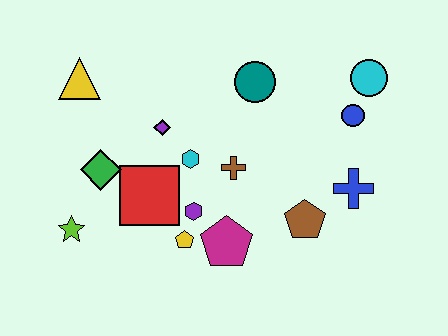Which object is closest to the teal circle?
The brown cross is closest to the teal circle.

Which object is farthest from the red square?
The cyan circle is farthest from the red square.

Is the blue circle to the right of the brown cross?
Yes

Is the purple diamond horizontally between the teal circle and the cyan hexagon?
No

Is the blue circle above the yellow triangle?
No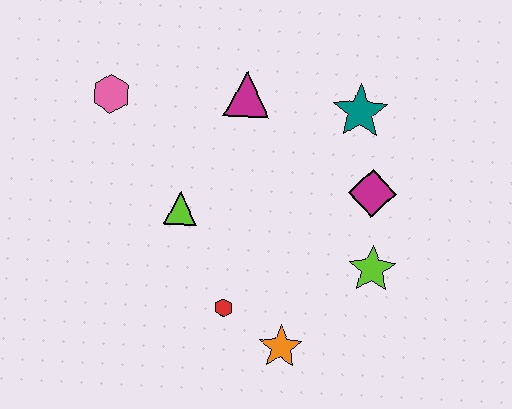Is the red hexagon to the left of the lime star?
Yes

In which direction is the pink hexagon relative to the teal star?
The pink hexagon is to the left of the teal star.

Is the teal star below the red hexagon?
No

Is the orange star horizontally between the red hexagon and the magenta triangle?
No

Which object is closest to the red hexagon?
The orange star is closest to the red hexagon.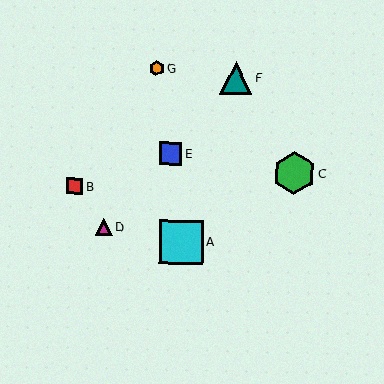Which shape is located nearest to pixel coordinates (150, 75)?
The orange hexagon (labeled G) at (156, 69) is nearest to that location.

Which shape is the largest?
The cyan square (labeled A) is the largest.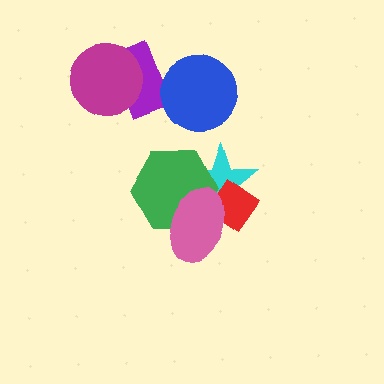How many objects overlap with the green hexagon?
3 objects overlap with the green hexagon.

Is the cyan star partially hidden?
Yes, it is partially covered by another shape.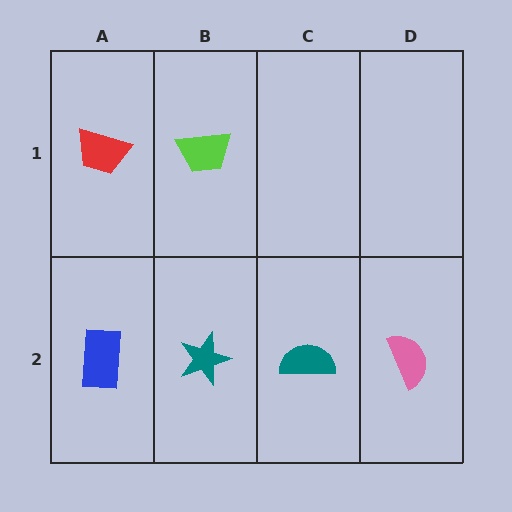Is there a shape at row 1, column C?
No, that cell is empty.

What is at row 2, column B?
A teal star.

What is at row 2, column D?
A pink semicircle.